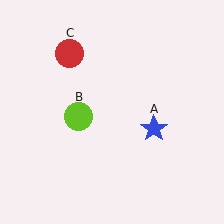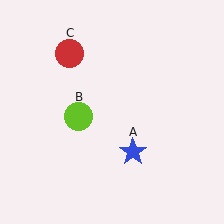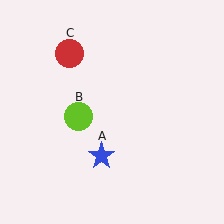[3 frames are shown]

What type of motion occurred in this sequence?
The blue star (object A) rotated clockwise around the center of the scene.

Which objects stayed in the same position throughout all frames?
Lime circle (object B) and red circle (object C) remained stationary.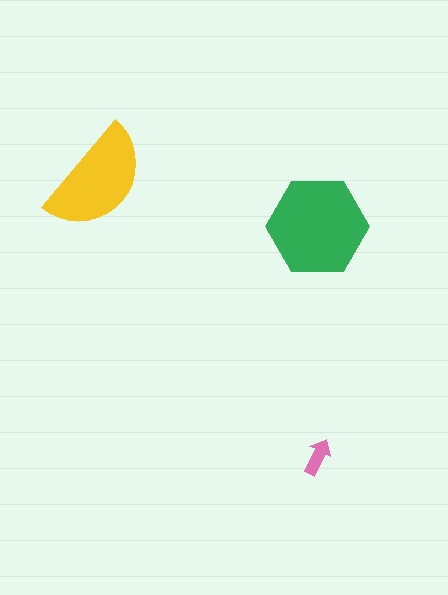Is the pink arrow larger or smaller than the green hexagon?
Smaller.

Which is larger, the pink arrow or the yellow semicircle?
The yellow semicircle.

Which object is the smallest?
The pink arrow.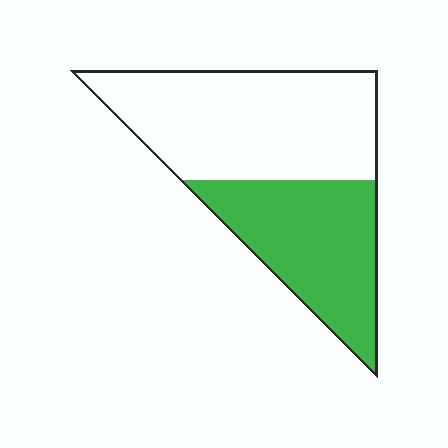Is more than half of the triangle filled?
No.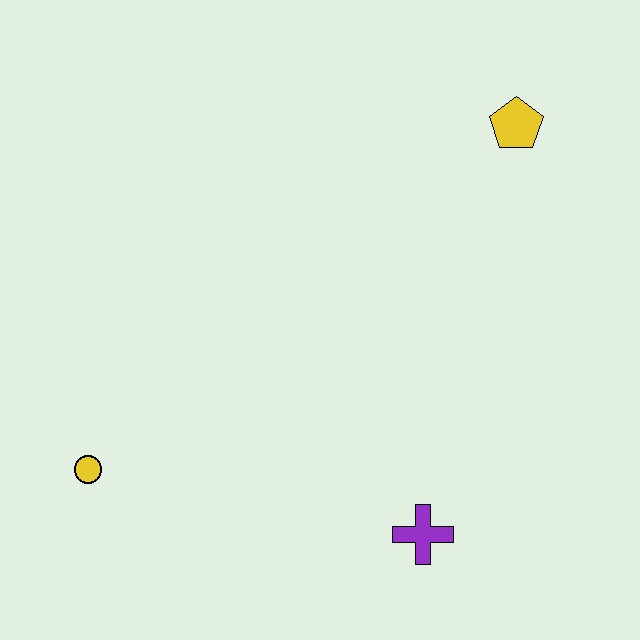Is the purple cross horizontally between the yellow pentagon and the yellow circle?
Yes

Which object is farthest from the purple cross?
The yellow pentagon is farthest from the purple cross.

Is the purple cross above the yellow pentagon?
No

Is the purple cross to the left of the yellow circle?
No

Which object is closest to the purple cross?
The yellow circle is closest to the purple cross.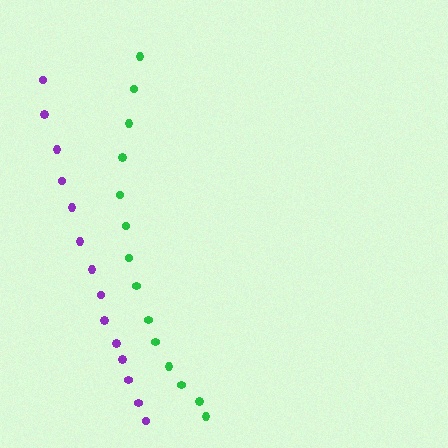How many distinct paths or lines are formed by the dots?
There are 2 distinct paths.